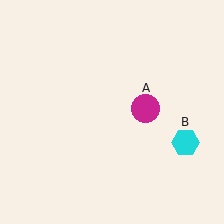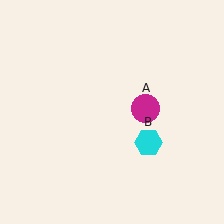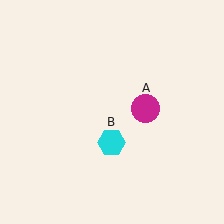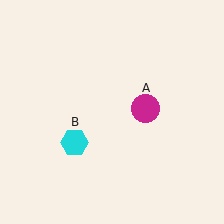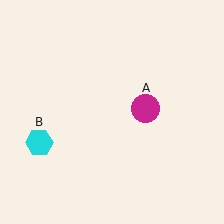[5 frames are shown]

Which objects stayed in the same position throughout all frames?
Magenta circle (object A) remained stationary.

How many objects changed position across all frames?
1 object changed position: cyan hexagon (object B).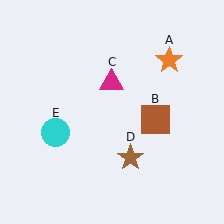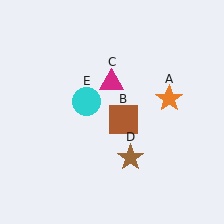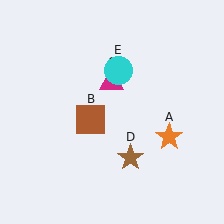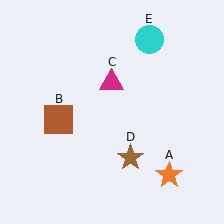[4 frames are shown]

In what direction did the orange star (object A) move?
The orange star (object A) moved down.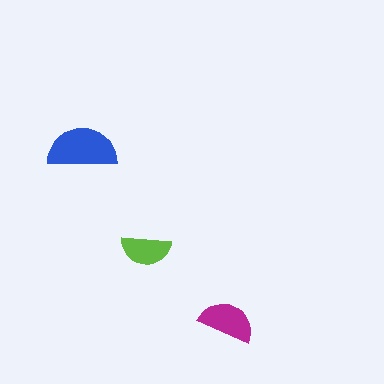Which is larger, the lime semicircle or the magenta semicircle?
The magenta one.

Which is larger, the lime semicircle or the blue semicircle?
The blue one.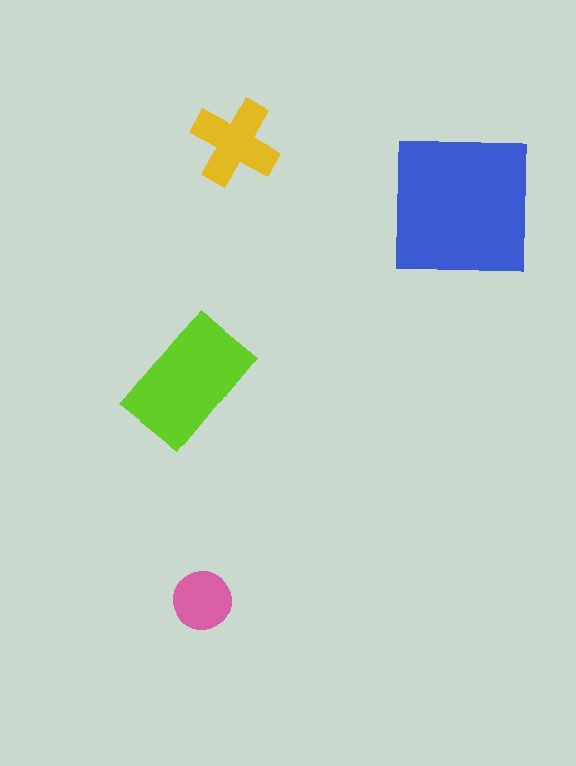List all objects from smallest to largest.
The pink circle, the yellow cross, the lime rectangle, the blue square.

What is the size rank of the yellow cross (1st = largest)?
3rd.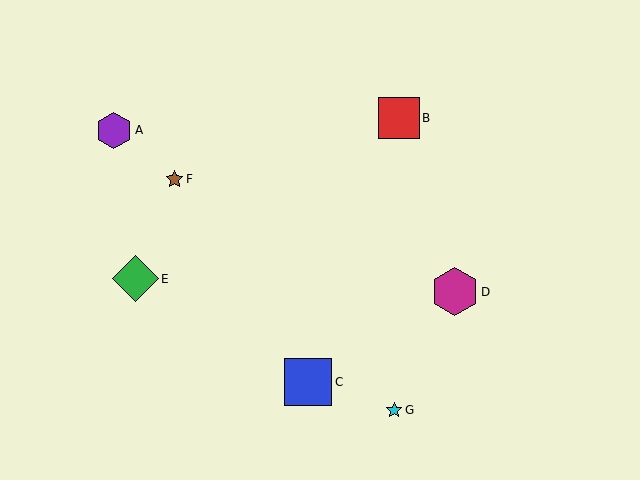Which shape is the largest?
The magenta hexagon (labeled D) is the largest.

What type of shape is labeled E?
Shape E is a green diamond.